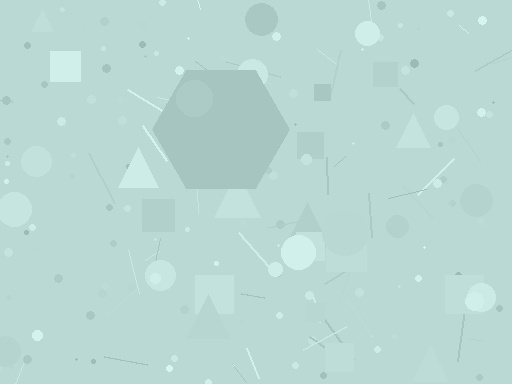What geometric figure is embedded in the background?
A hexagon is embedded in the background.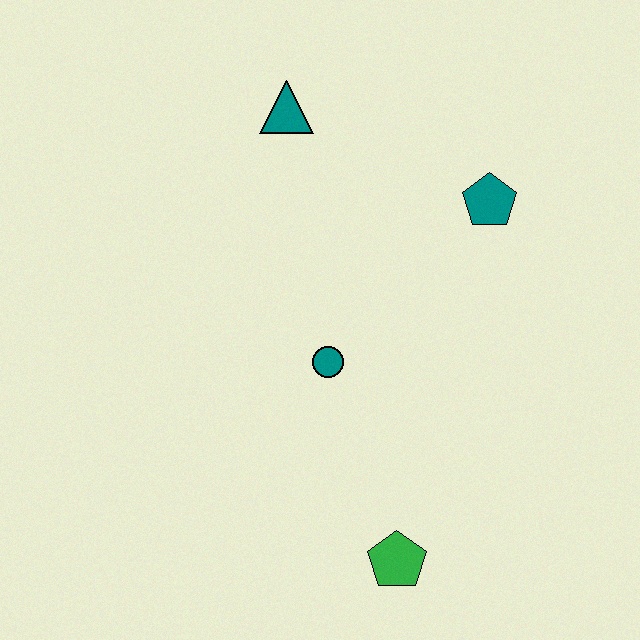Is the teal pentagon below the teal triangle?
Yes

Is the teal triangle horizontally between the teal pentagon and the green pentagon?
No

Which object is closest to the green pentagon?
The teal circle is closest to the green pentagon.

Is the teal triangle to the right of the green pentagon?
No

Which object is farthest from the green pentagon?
The teal triangle is farthest from the green pentagon.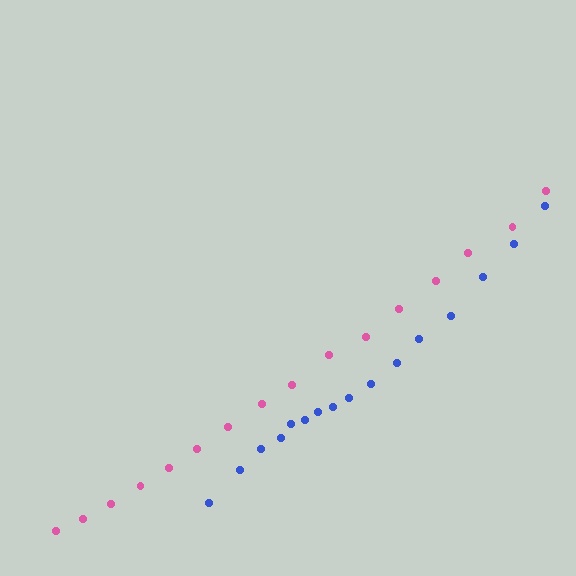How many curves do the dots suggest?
There are 2 distinct paths.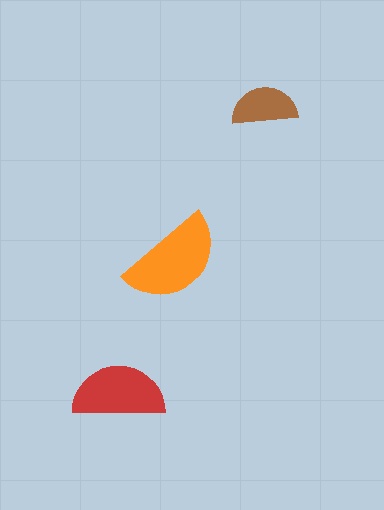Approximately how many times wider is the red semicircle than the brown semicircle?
About 1.5 times wider.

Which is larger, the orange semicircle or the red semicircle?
The orange one.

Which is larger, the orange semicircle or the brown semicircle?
The orange one.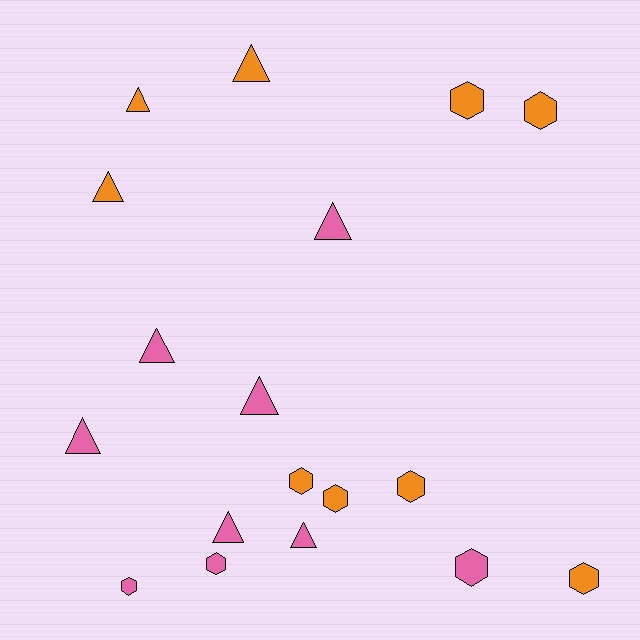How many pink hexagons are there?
There are 3 pink hexagons.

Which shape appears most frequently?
Hexagon, with 9 objects.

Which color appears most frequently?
Orange, with 9 objects.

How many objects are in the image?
There are 18 objects.